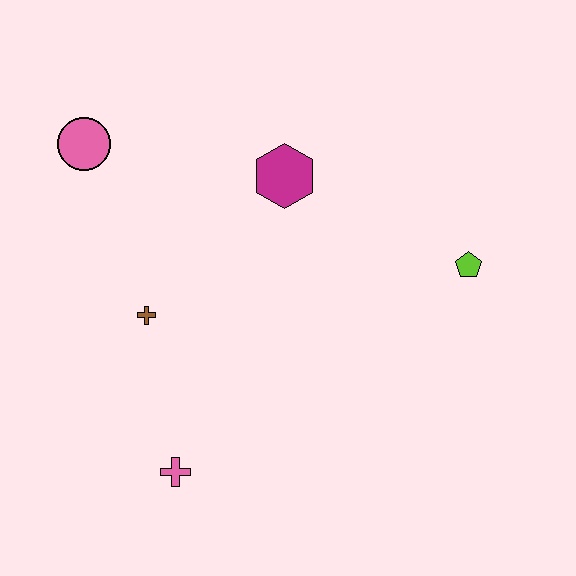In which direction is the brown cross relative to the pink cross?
The brown cross is above the pink cross.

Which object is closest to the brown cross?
The pink cross is closest to the brown cross.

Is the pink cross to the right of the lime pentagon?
No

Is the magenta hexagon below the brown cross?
No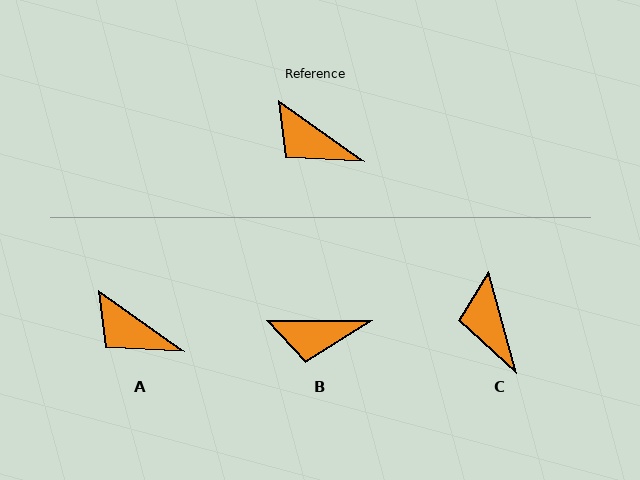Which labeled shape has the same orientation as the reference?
A.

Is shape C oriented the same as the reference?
No, it is off by about 39 degrees.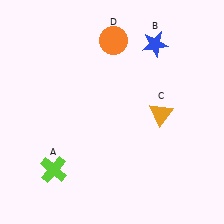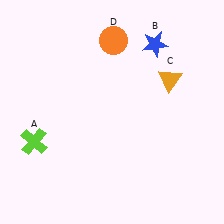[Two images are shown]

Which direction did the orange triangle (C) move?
The orange triangle (C) moved up.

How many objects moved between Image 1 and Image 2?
2 objects moved between the two images.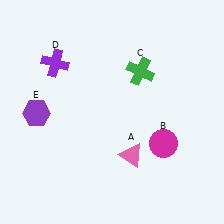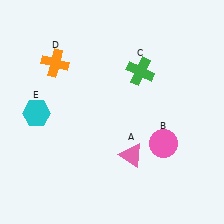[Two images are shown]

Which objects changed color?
B changed from magenta to pink. D changed from purple to orange. E changed from purple to cyan.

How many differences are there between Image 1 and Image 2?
There are 3 differences between the two images.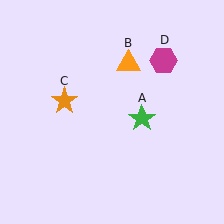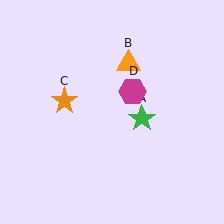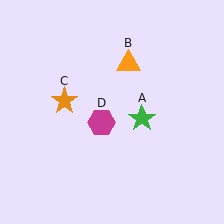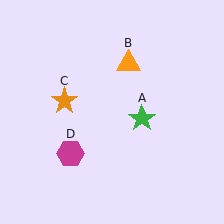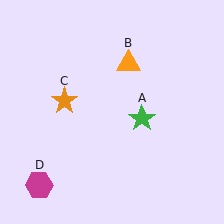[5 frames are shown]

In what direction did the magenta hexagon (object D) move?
The magenta hexagon (object D) moved down and to the left.